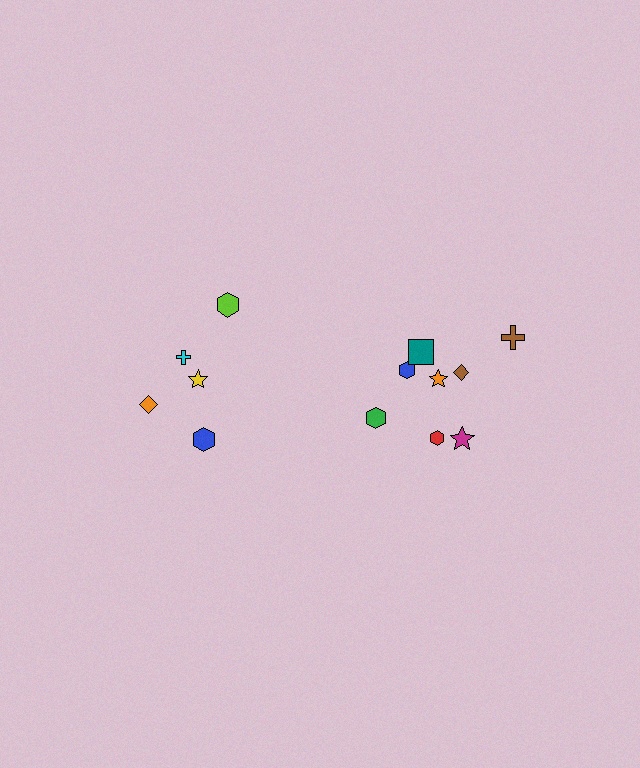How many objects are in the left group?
There are 5 objects.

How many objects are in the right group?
There are 8 objects.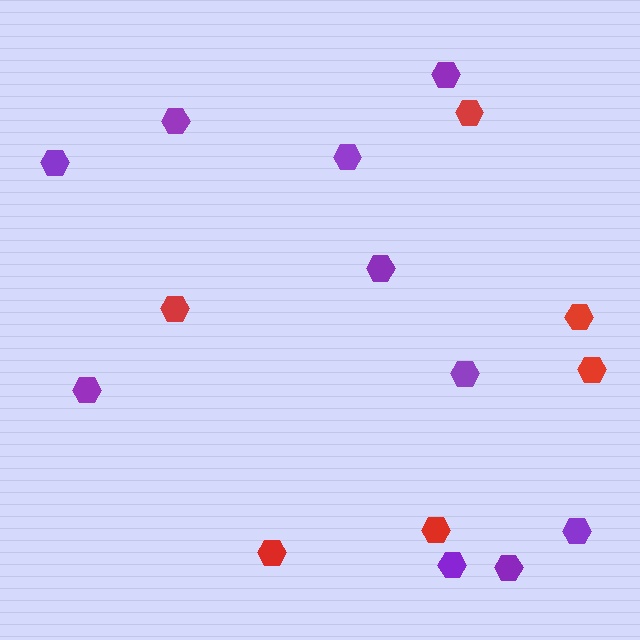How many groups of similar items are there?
There are 2 groups: one group of red hexagons (6) and one group of purple hexagons (10).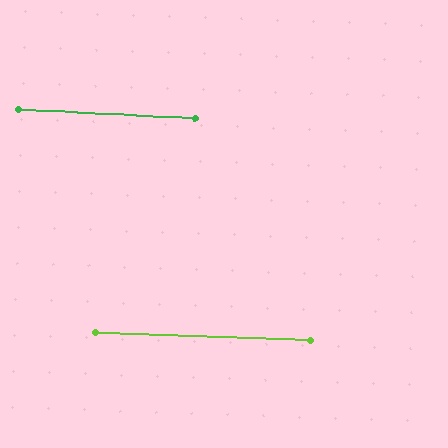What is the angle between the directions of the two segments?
Approximately 0 degrees.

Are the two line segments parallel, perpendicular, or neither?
Parallel — their directions differ by only 0.4°.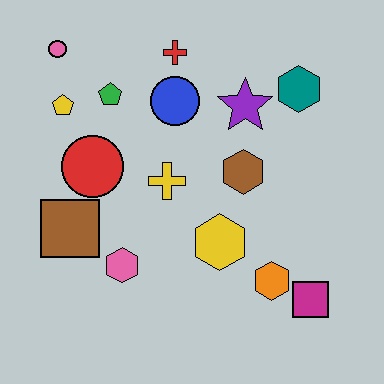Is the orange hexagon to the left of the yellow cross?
No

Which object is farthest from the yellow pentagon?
The magenta square is farthest from the yellow pentagon.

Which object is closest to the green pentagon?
The yellow pentagon is closest to the green pentagon.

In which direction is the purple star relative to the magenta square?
The purple star is above the magenta square.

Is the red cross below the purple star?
No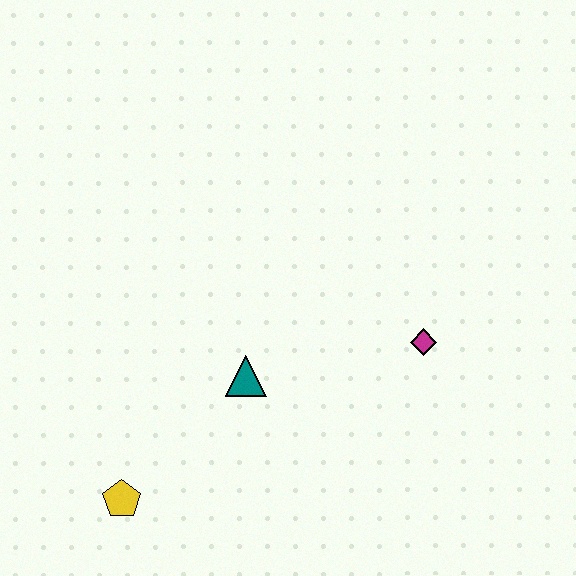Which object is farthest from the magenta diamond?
The yellow pentagon is farthest from the magenta diamond.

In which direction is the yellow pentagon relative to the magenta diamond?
The yellow pentagon is to the left of the magenta diamond.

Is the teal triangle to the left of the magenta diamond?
Yes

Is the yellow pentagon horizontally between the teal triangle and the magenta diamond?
No